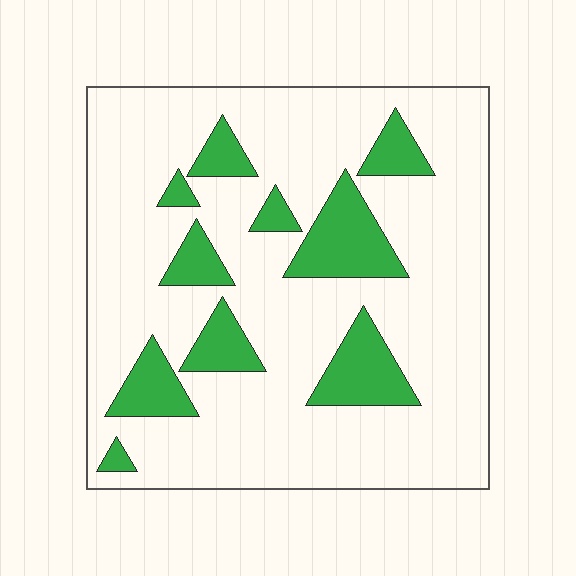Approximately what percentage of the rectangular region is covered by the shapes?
Approximately 20%.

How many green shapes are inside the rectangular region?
10.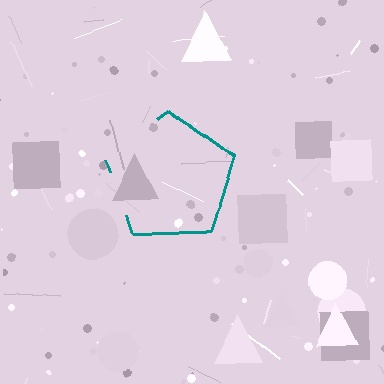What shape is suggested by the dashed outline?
The dashed outline suggests a pentagon.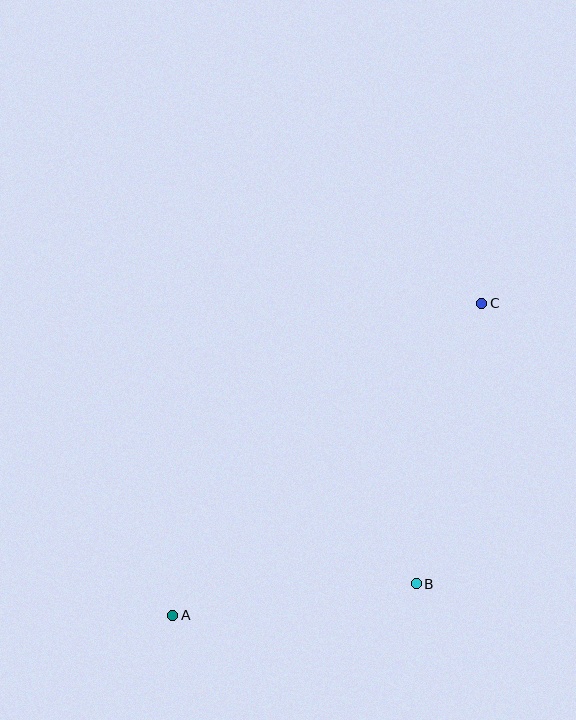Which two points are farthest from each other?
Points A and C are farthest from each other.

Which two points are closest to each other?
Points A and B are closest to each other.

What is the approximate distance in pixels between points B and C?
The distance between B and C is approximately 288 pixels.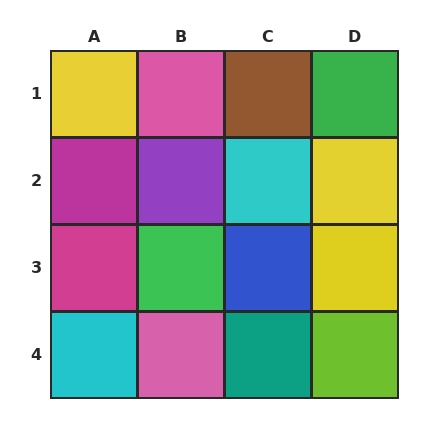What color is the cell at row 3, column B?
Green.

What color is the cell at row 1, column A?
Yellow.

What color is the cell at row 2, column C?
Cyan.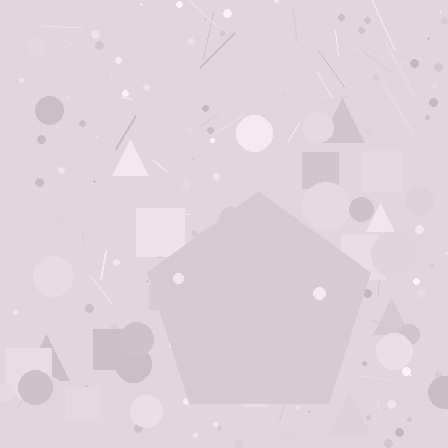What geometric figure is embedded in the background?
A pentagon is embedded in the background.